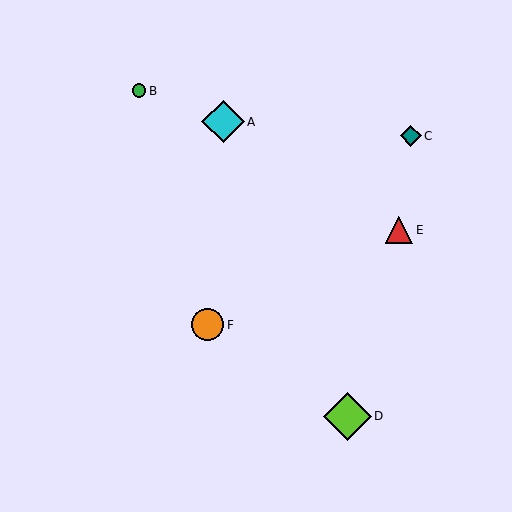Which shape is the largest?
The lime diamond (labeled D) is the largest.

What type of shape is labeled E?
Shape E is a red triangle.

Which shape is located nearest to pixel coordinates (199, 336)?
The orange circle (labeled F) at (208, 325) is nearest to that location.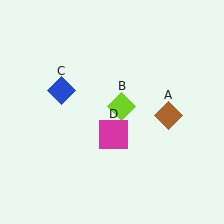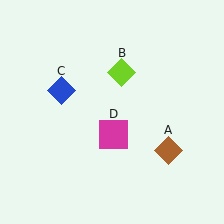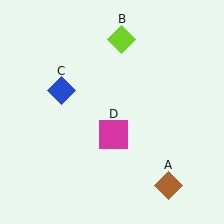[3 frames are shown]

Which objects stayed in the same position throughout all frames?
Blue diamond (object C) and magenta square (object D) remained stationary.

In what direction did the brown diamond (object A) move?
The brown diamond (object A) moved down.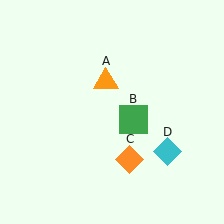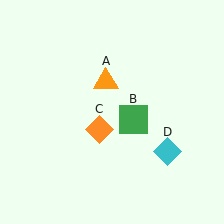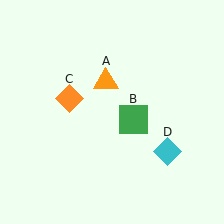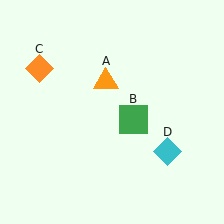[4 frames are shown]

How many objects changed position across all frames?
1 object changed position: orange diamond (object C).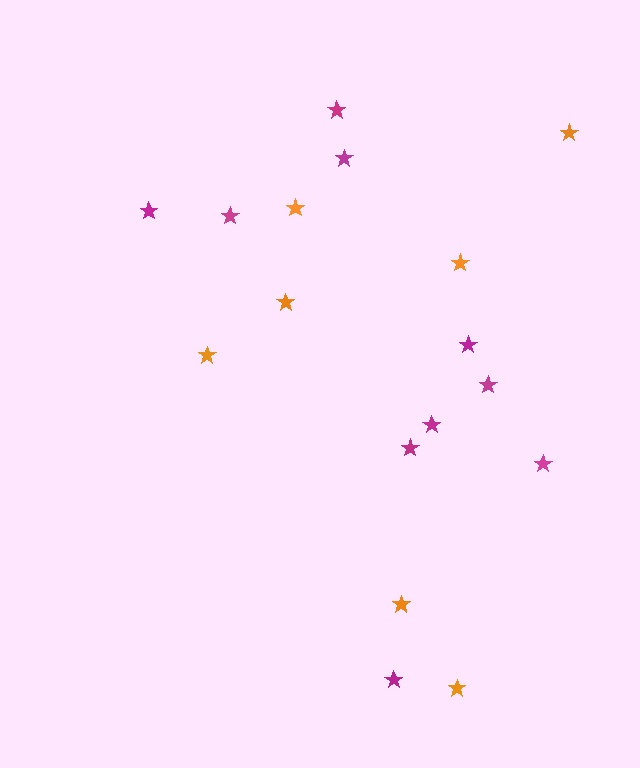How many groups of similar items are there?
There are 2 groups: one group of magenta stars (10) and one group of orange stars (7).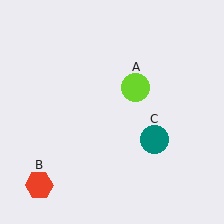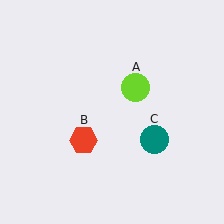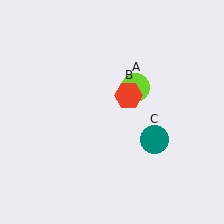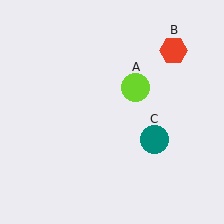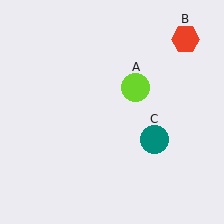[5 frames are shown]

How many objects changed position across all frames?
1 object changed position: red hexagon (object B).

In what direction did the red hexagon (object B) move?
The red hexagon (object B) moved up and to the right.